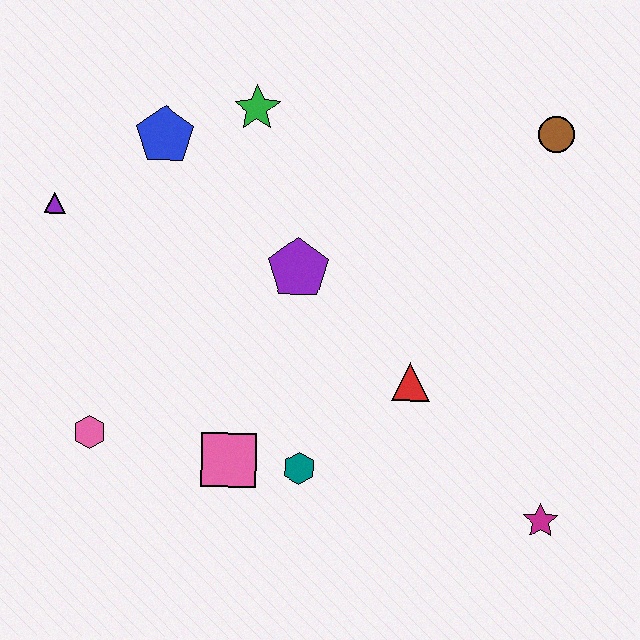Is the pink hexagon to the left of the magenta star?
Yes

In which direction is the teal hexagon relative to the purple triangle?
The teal hexagon is below the purple triangle.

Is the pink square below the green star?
Yes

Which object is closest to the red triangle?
The teal hexagon is closest to the red triangle.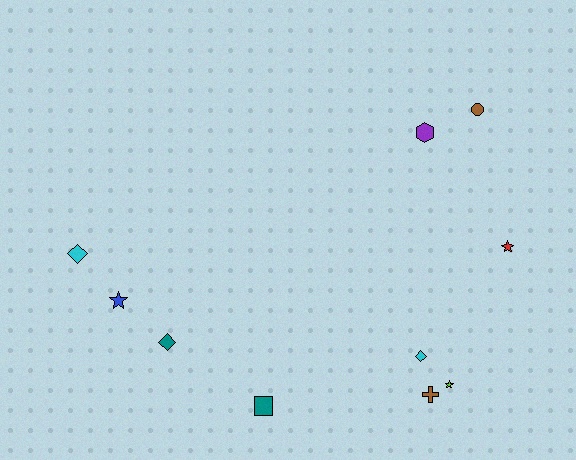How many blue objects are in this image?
There is 1 blue object.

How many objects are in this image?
There are 10 objects.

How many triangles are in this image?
There are no triangles.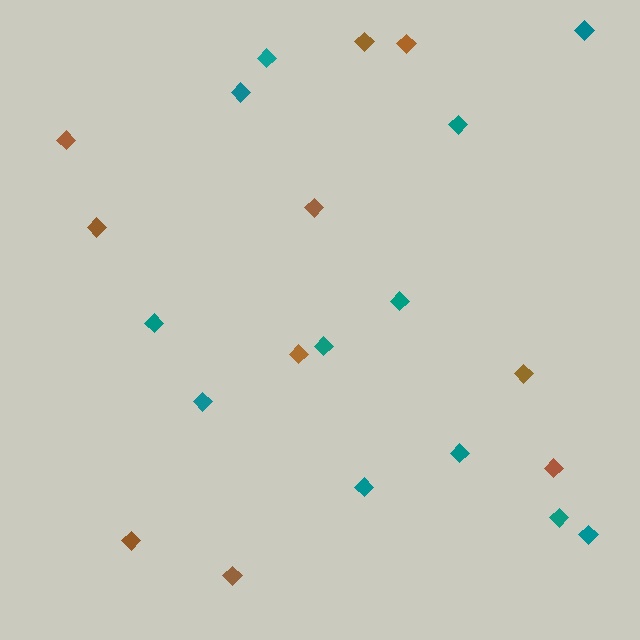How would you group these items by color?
There are 2 groups: one group of brown diamonds (10) and one group of teal diamonds (12).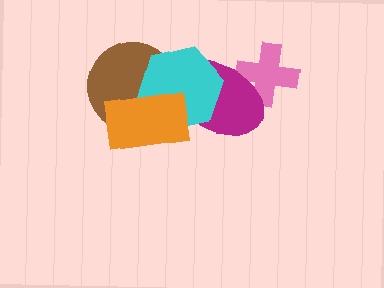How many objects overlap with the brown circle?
2 objects overlap with the brown circle.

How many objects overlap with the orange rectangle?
3 objects overlap with the orange rectangle.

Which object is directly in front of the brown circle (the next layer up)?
The cyan hexagon is directly in front of the brown circle.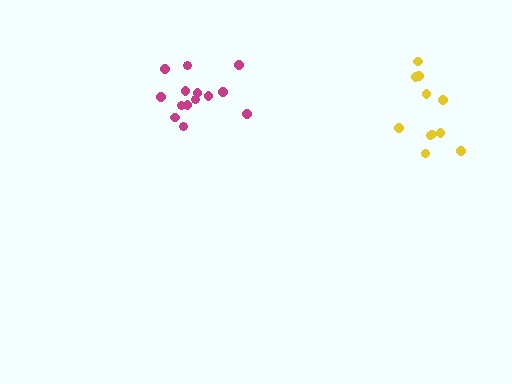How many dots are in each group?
Group 1: 11 dots, Group 2: 14 dots (25 total).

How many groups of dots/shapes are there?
There are 2 groups.